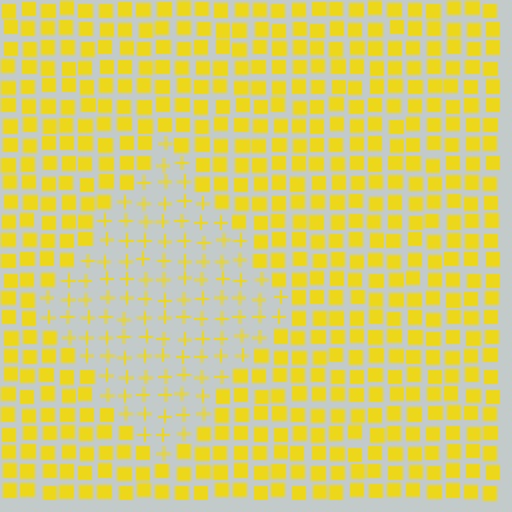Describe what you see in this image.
The image is filled with small yellow elements arranged in a uniform grid. A diamond-shaped region contains plus signs, while the surrounding area contains squares. The boundary is defined purely by the change in element shape.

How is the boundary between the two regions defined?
The boundary is defined by a change in element shape: plus signs inside vs. squares outside. All elements share the same color and spacing.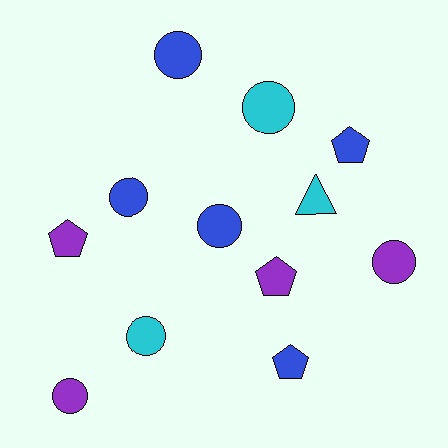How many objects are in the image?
There are 12 objects.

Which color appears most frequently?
Blue, with 5 objects.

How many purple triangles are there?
There are no purple triangles.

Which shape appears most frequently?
Circle, with 7 objects.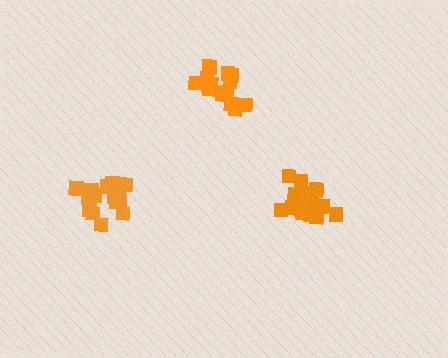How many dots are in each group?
Group 1: 16 dots, Group 2: 19 dots, Group 3: 16 dots (51 total).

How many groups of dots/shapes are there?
There are 3 groups.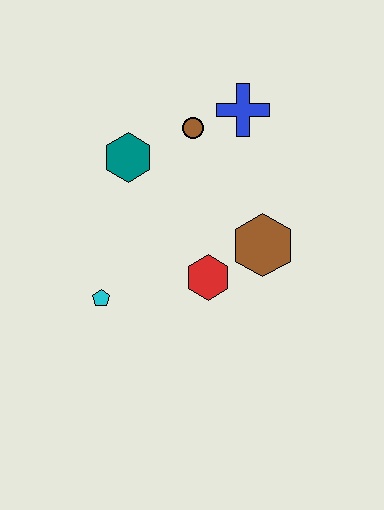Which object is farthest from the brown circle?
The cyan pentagon is farthest from the brown circle.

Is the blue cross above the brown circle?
Yes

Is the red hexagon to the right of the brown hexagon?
No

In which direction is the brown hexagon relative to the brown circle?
The brown hexagon is below the brown circle.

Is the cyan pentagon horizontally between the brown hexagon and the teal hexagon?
No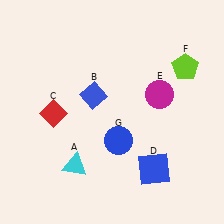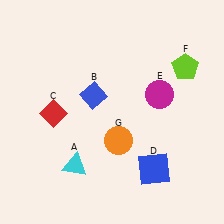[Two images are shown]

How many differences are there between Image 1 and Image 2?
There is 1 difference between the two images.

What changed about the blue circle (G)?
In Image 1, G is blue. In Image 2, it changed to orange.